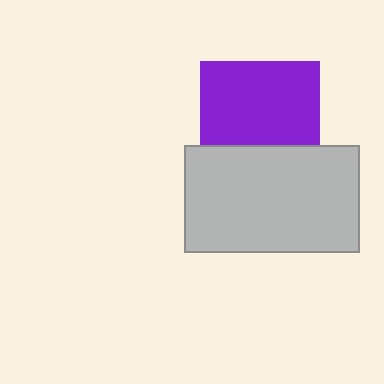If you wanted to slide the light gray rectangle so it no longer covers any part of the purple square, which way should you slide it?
Slide it down — that is the most direct way to separate the two shapes.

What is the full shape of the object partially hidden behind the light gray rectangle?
The partially hidden object is a purple square.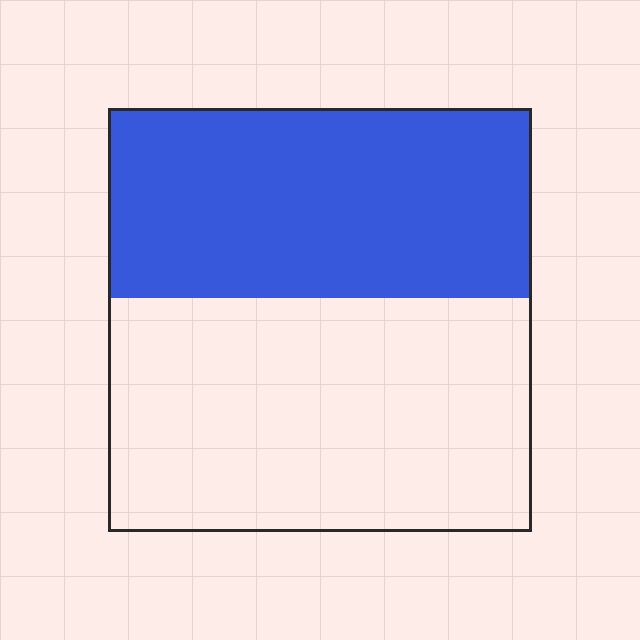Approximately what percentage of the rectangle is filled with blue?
Approximately 45%.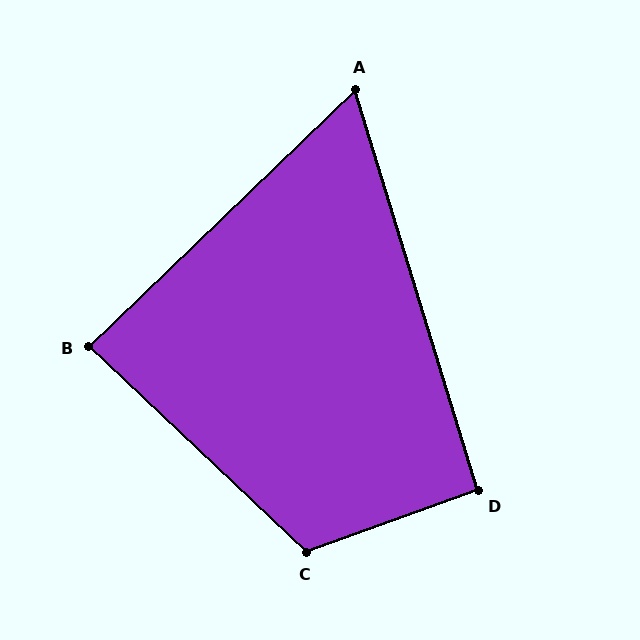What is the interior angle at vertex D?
Approximately 93 degrees (approximately right).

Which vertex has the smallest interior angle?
A, at approximately 63 degrees.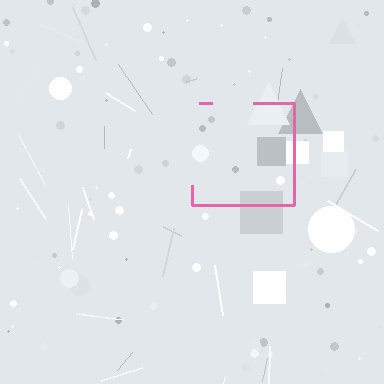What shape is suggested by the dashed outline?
The dashed outline suggests a square.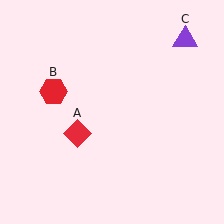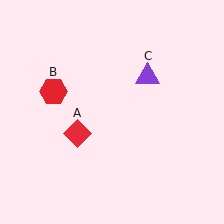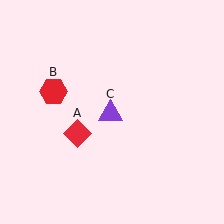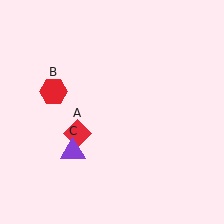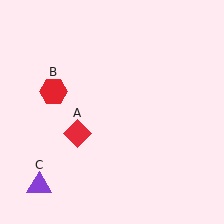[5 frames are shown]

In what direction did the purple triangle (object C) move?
The purple triangle (object C) moved down and to the left.